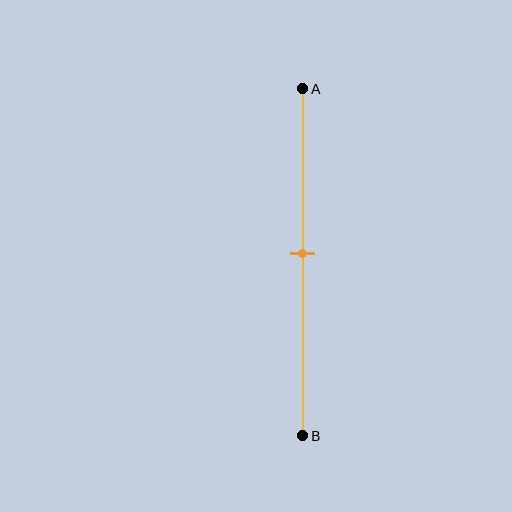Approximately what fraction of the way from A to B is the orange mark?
The orange mark is approximately 45% of the way from A to B.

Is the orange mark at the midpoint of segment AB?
Yes, the mark is approximately at the midpoint.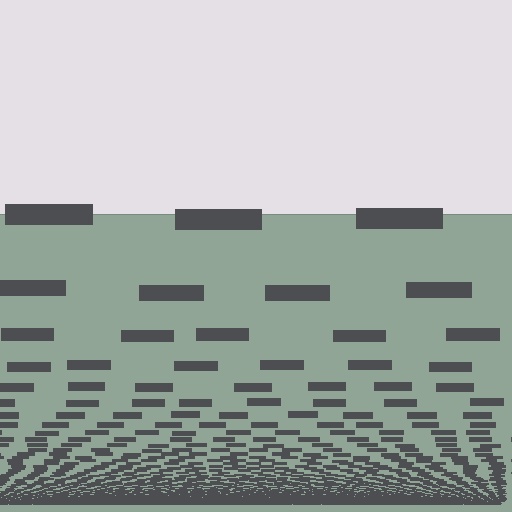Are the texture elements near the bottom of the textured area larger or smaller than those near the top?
Smaller. The gradient is inverted — elements near the bottom are smaller and denser.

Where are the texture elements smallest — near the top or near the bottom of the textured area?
Near the bottom.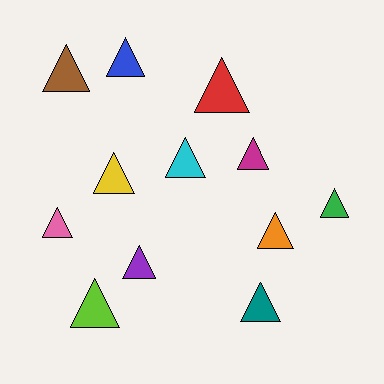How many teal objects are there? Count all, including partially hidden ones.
There is 1 teal object.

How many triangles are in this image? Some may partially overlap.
There are 12 triangles.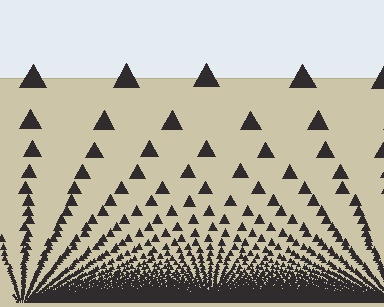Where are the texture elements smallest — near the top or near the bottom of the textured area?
Near the bottom.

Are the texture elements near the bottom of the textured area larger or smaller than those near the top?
Smaller. The gradient is inverted — elements near the bottom are smaller and denser.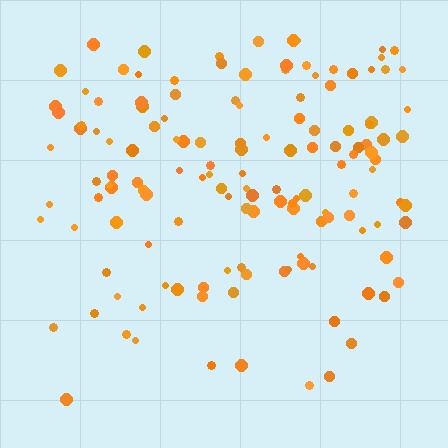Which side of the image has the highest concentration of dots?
The top.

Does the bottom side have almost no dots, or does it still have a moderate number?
Still a moderate number, just noticeably fewer than the top.